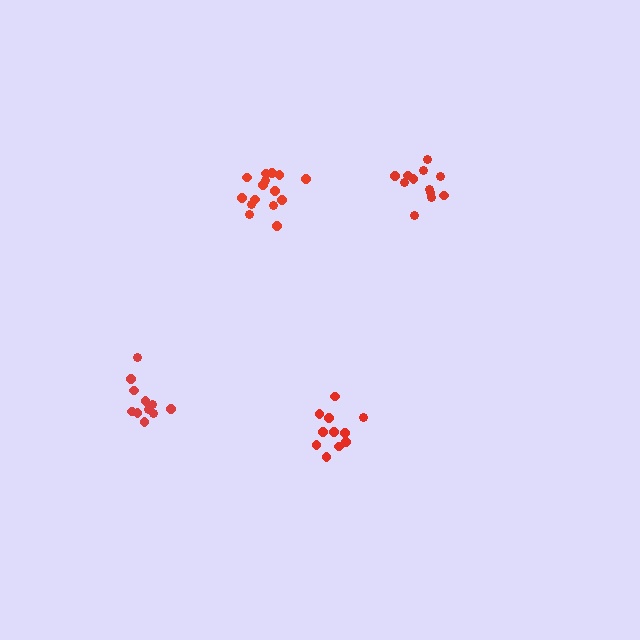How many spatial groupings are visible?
There are 4 spatial groupings.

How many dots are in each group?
Group 1: 12 dots, Group 2: 15 dots, Group 3: 11 dots, Group 4: 12 dots (50 total).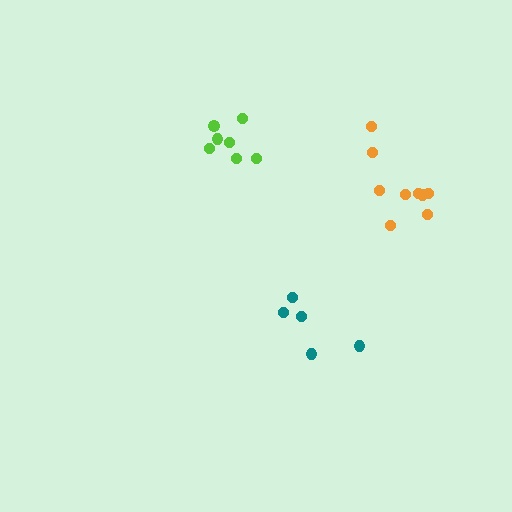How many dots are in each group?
Group 1: 5 dots, Group 2: 9 dots, Group 3: 7 dots (21 total).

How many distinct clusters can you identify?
There are 3 distinct clusters.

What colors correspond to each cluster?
The clusters are colored: teal, orange, lime.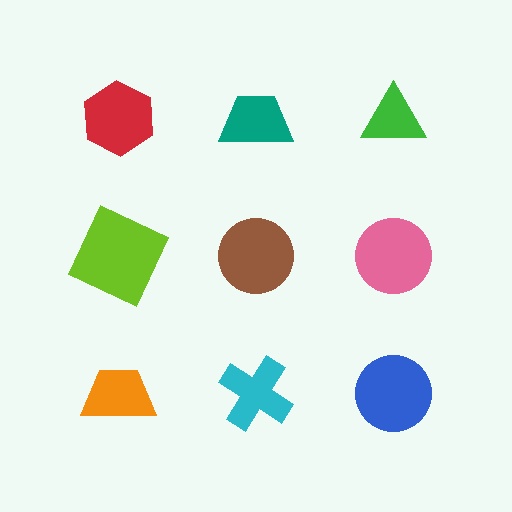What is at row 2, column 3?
A pink circle.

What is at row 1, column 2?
A teal trapezoid.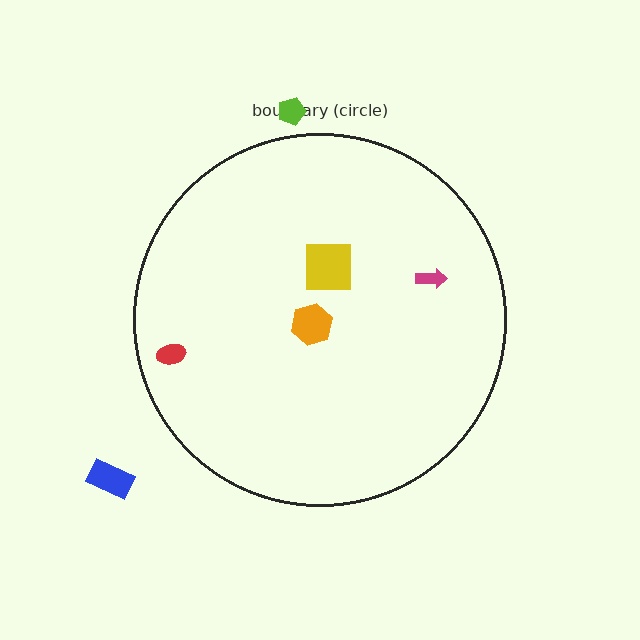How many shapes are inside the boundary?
4 inside, 2 outside.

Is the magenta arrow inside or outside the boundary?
Inside.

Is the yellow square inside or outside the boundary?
Inside.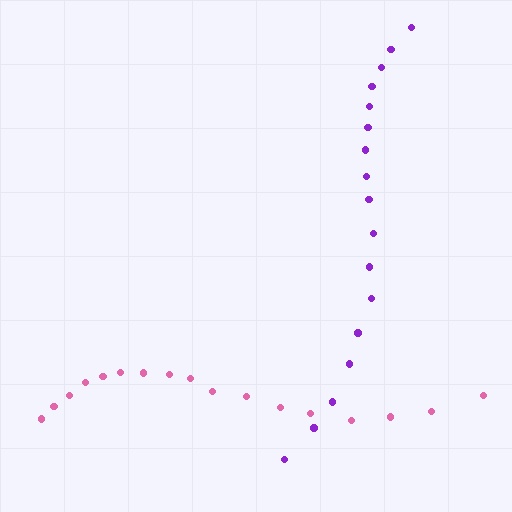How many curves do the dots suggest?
There are 2 distinct paths.